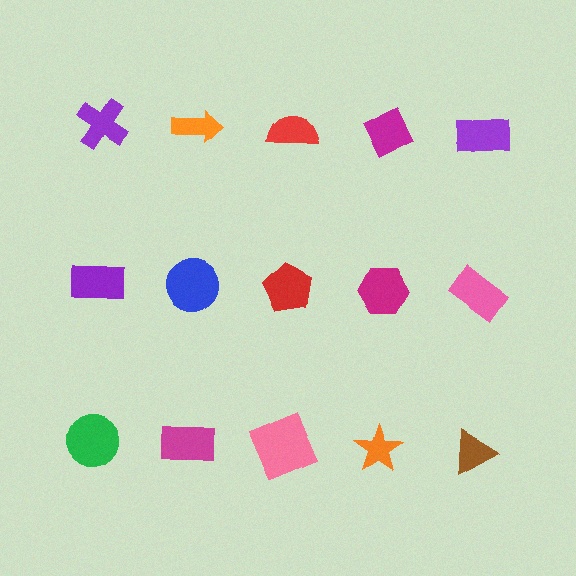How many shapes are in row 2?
5 shapes.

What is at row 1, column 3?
A red semicircle.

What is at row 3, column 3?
A pink square.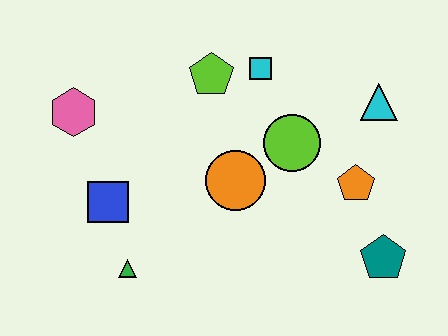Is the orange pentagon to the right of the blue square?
Yes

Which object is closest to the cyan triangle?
The orange pentagon is closest to the cyan triangle.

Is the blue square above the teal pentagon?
Yes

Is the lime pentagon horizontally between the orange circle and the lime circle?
No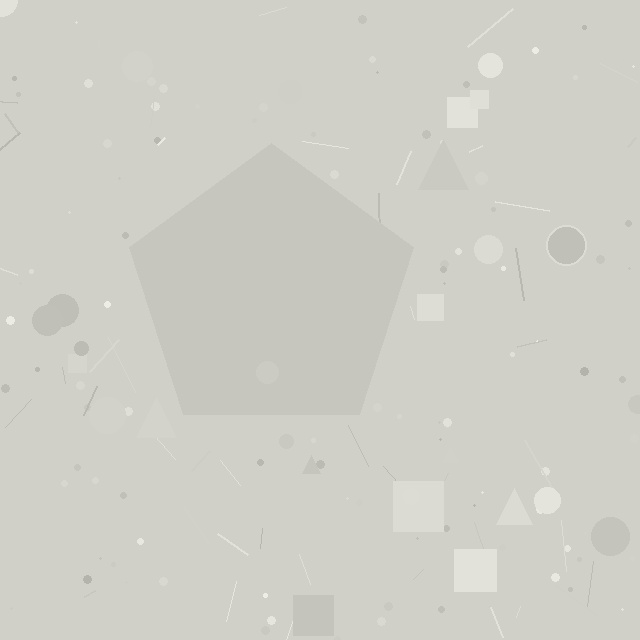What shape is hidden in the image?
A pentagon is hidden in the image.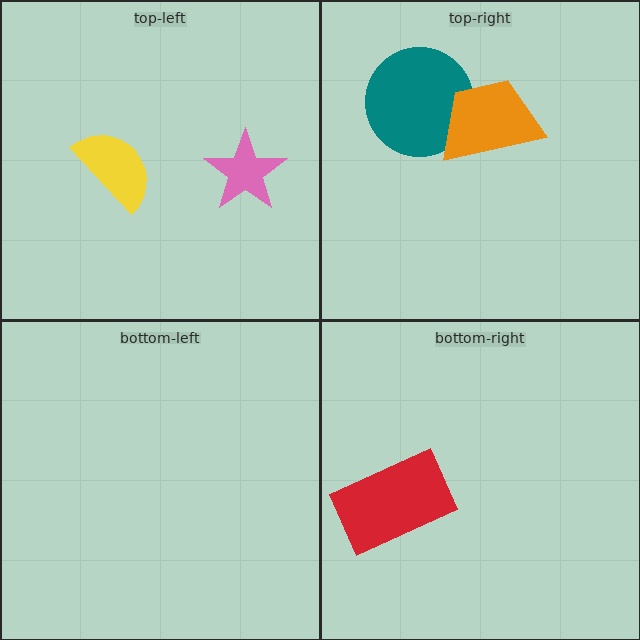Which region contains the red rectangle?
The bottom-right region.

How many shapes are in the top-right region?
2.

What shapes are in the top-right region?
The teal circle, the orange trapezoid.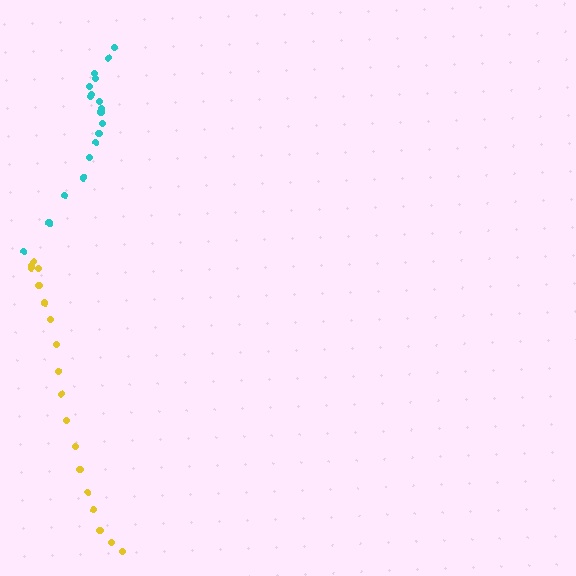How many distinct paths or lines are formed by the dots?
There are 2 distinct paths.